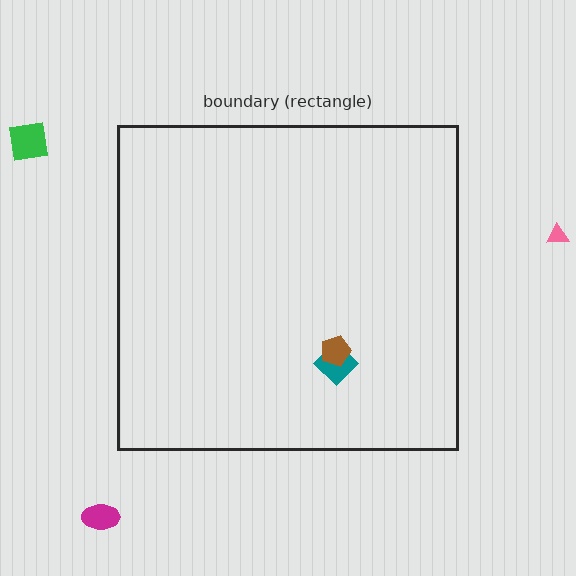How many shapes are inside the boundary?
2 inside, 3 outside.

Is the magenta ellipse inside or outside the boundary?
Outside.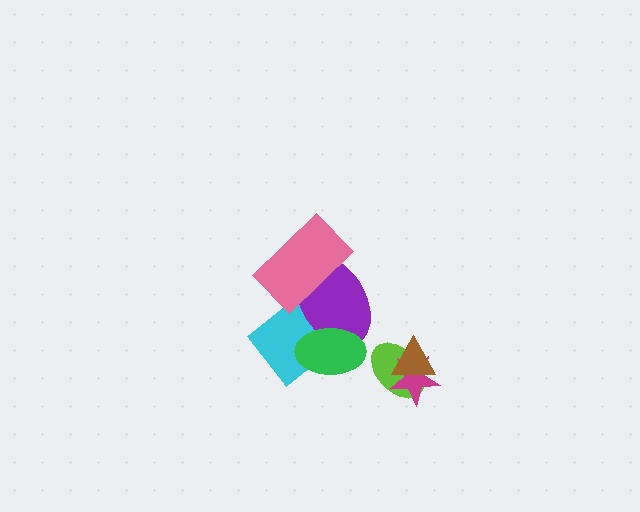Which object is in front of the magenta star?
The brown triangle is in front of the magenta star.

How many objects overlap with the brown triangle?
2 objects overlap with the brown triangle.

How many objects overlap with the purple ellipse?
3 objects overlap with the purple ellipse.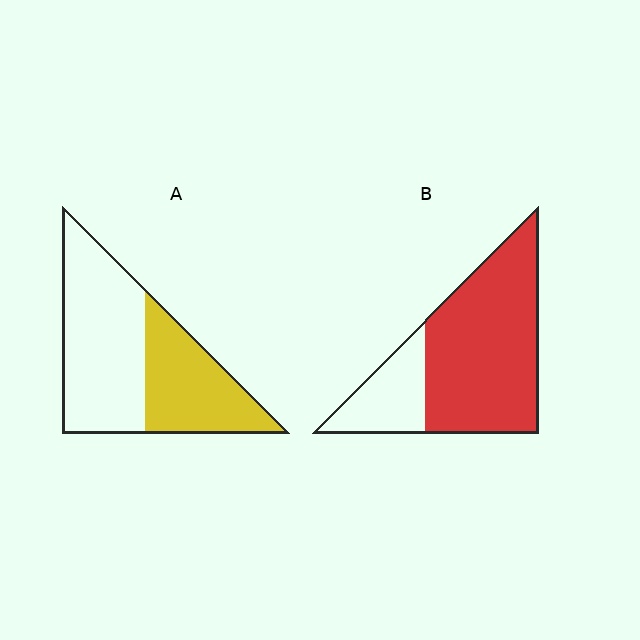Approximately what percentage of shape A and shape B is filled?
A is approximately 40% and B is approximately 75%.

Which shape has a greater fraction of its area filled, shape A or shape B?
Shape B.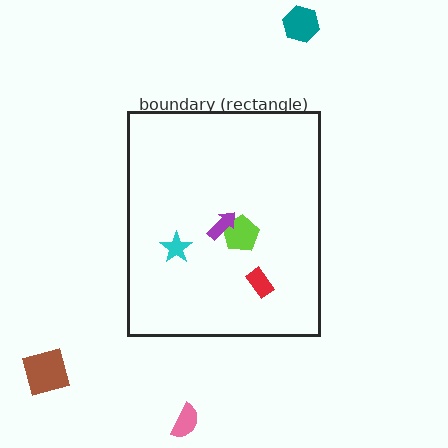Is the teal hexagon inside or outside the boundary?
Outside.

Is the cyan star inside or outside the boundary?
Inside.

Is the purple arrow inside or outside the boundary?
Inside.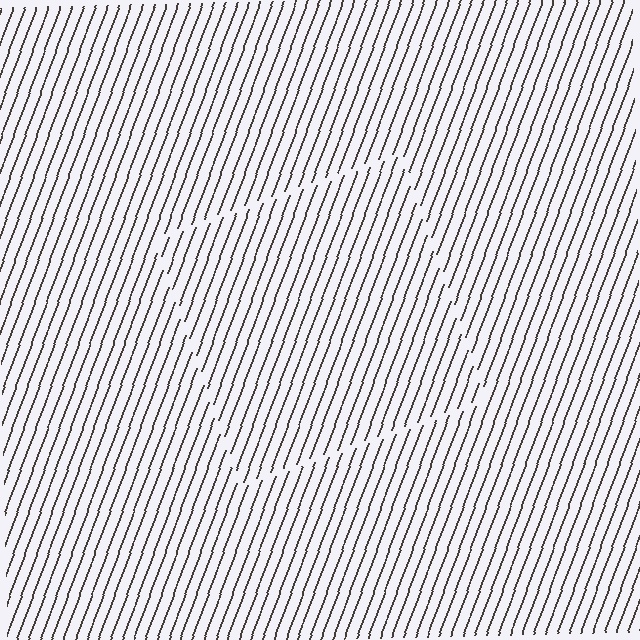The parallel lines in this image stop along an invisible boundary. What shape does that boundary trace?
An illusory square. The interior of the shape contains the same grating, shifted by half a period — the contour is defined by the phase discontinuity where line-ends from the inner and outer gratings abut.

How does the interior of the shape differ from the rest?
The interior of the shape contains the same grating, shifted by half a period — the contour is defined by the phase discontinuity where line-ends from the inner and outer gratings abut.